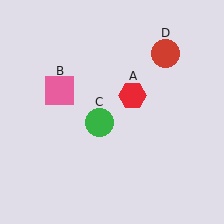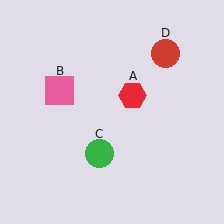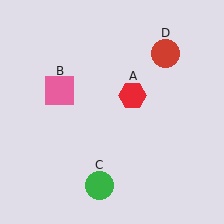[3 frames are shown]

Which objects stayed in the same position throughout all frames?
Red hexagon (object A) and pink square (object B) and red circle (object D) remained stationary.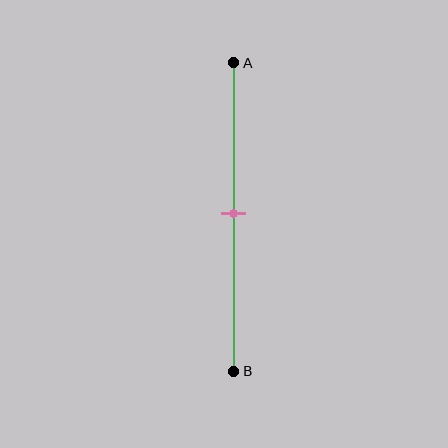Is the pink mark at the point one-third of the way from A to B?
No, the mark is at about 50% from A, not at the 33% one-third point.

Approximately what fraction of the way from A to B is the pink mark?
The pink mark is approximately 50% of the way from A to B.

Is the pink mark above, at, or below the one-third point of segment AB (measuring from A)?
The pink mark is below the one-third point of segment AB.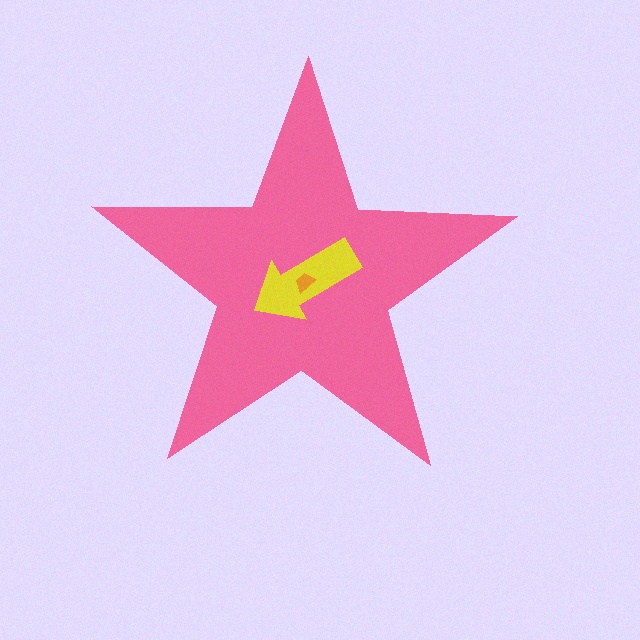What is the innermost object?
The orange trapezoid.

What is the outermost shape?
The pink star.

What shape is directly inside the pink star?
The yellow arrow.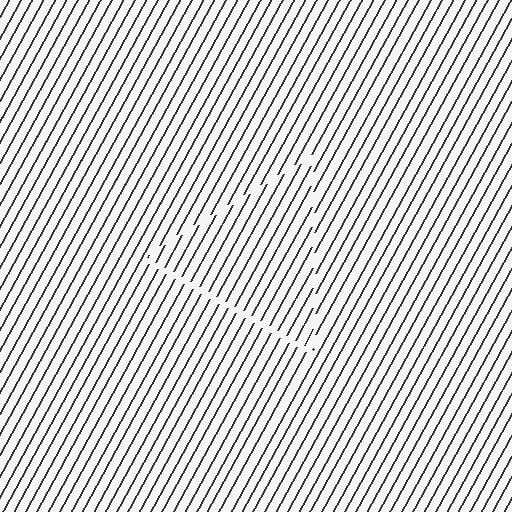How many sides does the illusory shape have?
3 sides — the line-ends trace a triangle.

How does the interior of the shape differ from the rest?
The interior of the shape contains the same grating, shifted by half a period — the contour is defined by the phase discontinuity where line-ends from the inner and outer gratings abut.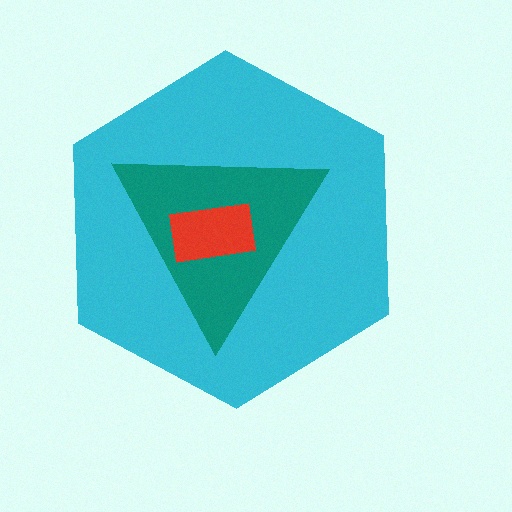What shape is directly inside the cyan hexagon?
The teal triangle.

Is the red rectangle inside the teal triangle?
Yes.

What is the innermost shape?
The red rectangle.